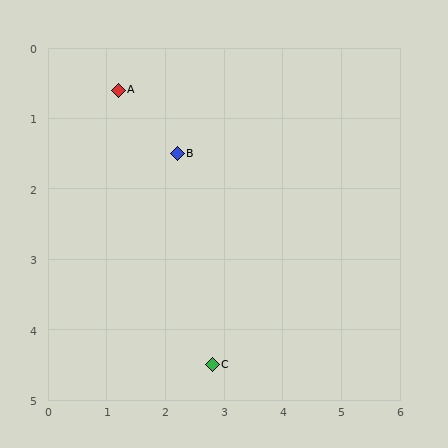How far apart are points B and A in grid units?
Points B and A are about 1.3 grid units apart.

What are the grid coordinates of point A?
Point A is at approximately (1.2, 0.6).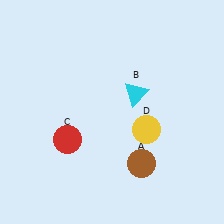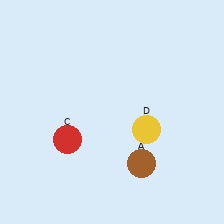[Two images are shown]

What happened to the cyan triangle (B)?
The cyan triangle (B) was removed in Image 2. It was in the top-right area of Image 1.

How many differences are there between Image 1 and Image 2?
There is 1 difference between the two images.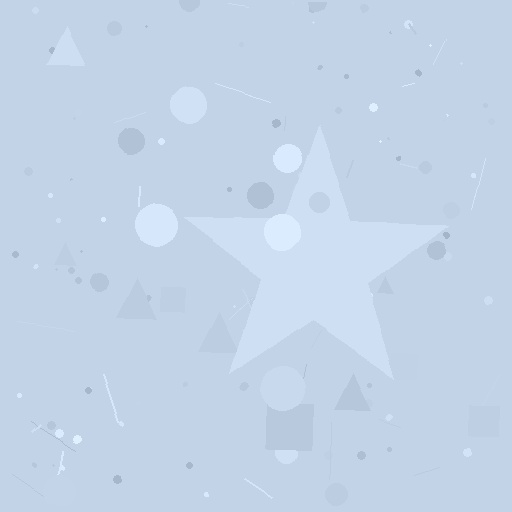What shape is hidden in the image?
A star is hidden in the image.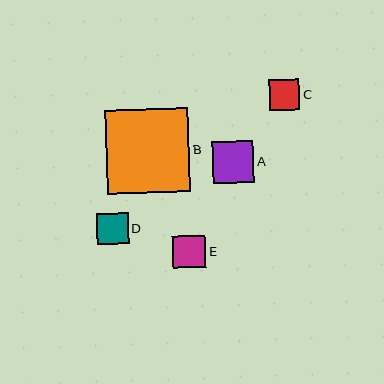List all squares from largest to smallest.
From largest to smallest: B, A, E, D, C.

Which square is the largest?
Square B is the largest with a size of approximately 83 pixels.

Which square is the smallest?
Square C is the smallest with a size of approximately 31 pixels.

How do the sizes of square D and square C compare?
Square D and square C are approximately the same size.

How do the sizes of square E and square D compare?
Square E and square D are approximately the same size.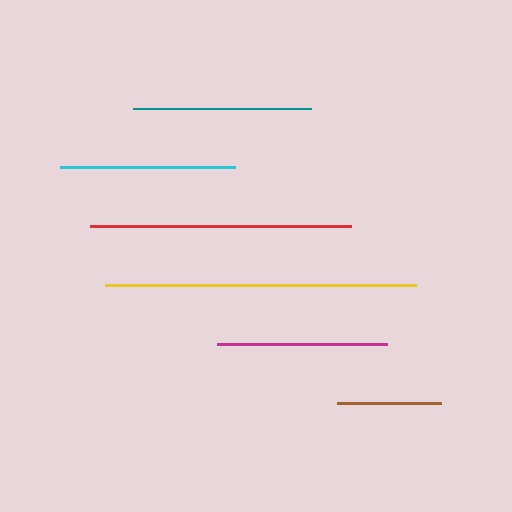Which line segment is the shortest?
The brown line is the shortest at approximately 104 pixels.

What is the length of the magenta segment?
The magenta segment is approximately 170 pixels long.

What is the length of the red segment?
The red segment is approximately 262 pixels long.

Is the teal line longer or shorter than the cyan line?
The teal line is longer than the cyan line.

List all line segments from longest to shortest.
From longest to shortest: yellow, red, teal, cyan, magenta, brown.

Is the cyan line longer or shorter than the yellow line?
The yellow line is longer than the cyan line.